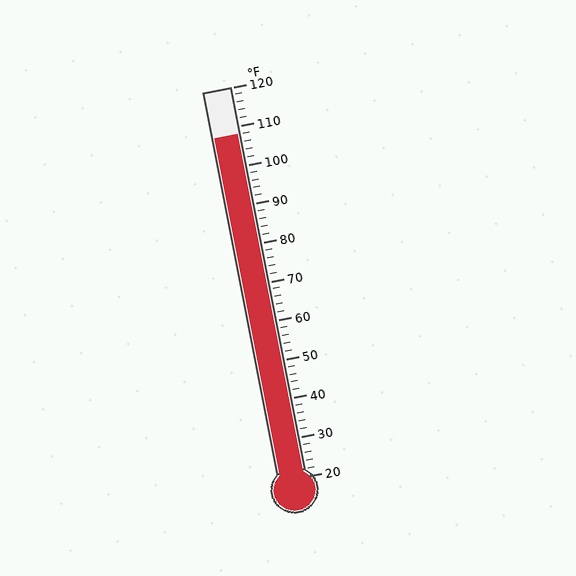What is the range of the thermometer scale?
The thermometer scale ranges from 20°F to 120°F.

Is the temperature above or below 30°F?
The temperature is above 30°F.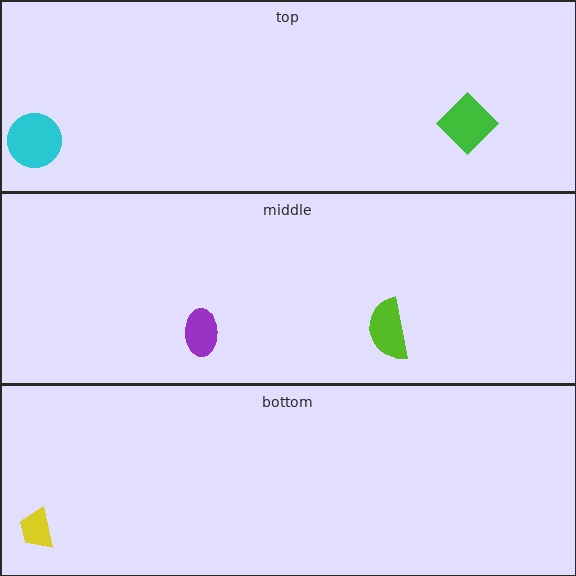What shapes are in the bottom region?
The yellow trapezoid.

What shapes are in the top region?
The green diamond, the cyan circle.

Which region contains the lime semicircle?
The middle region.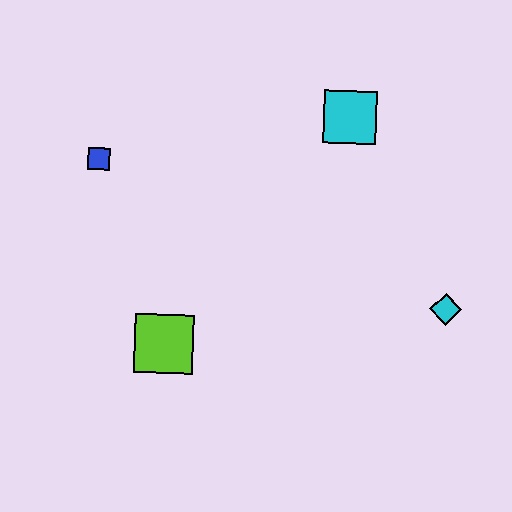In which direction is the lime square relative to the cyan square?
The lime square is below the cyan square.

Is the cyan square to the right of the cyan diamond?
No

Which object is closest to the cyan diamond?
The cyan square is closest to the cyan diamond.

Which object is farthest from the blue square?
The cyan diamond is farthest from the blue square.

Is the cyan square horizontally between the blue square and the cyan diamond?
Yes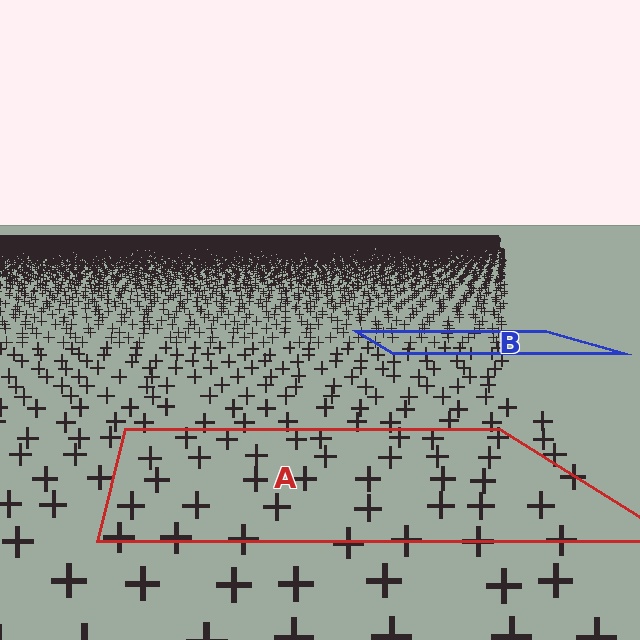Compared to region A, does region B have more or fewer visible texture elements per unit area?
Region B has more texture elements per unit area — they are packed more densely because it is farther away.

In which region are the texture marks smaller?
The texture marks are smaller in region B, because it is farther away.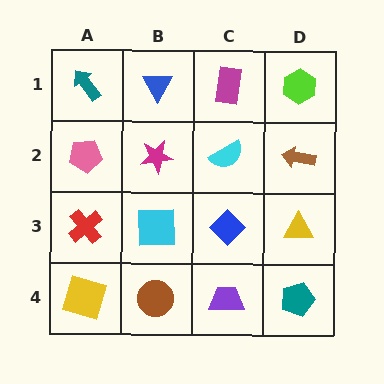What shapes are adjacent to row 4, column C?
A blue diamond (row 3, column C), a brown circle (row 4, column B), a teal pentagon (row 4, column D).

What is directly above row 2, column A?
A teal arrow.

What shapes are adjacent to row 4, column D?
A yellow triangle (row 3, column D), a purple trapezoid (row 4, column C).